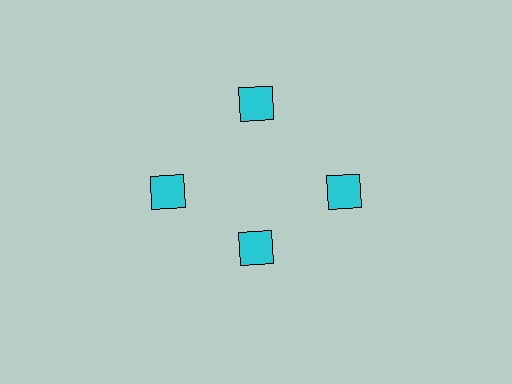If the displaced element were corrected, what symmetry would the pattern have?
It would have 4-fold rotational symmetry — the pattern would map onto itself every 90 degrees.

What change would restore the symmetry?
The symmetry would be restored by moving it outward, back onto the ring so that all 4 diamonds sit at equal angles and equal distance from the center.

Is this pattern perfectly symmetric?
No. The 4 cyan diamonds are arranged in a ring, but one element near the 6 o'clock position is pulled inward toward the center, breaking the 4-fold rotational symmetry.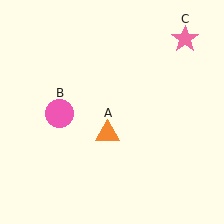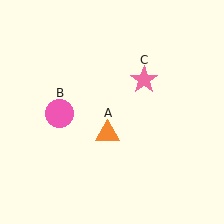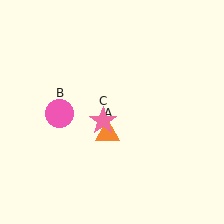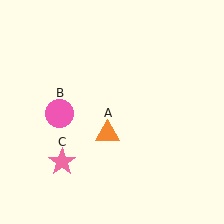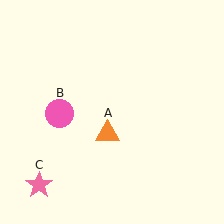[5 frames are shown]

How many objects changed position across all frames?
1 object changed position: pink star (object C).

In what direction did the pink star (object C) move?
The pink star (object C) moved down and to the left.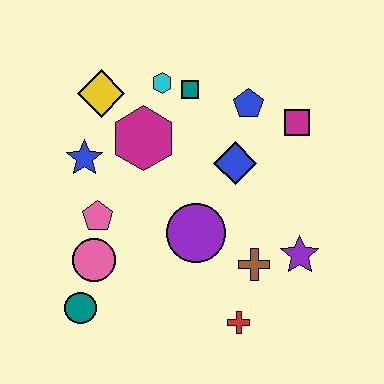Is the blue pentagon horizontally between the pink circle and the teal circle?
No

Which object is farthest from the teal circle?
The magenta square is farthest from the teal circle.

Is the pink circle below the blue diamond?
Yes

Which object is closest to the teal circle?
The pink circle is closest to the teal circle.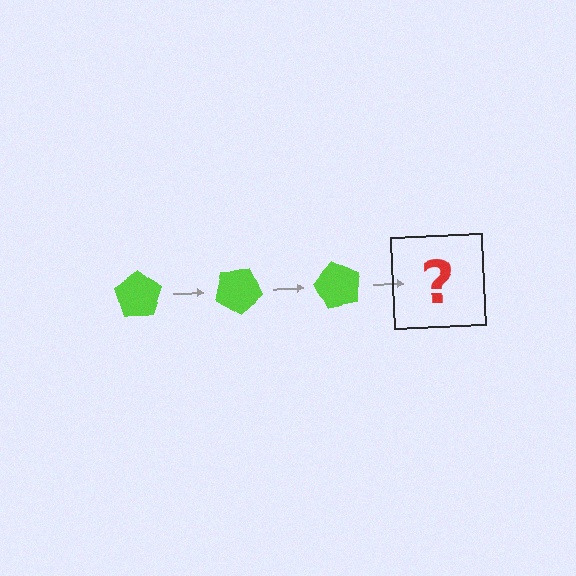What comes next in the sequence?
The next element should be a lime pentagon rotated 90 degrees.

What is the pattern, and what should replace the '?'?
The pattern is that the pentagon rotates 30 degrees each step. The '?' should be a lime pentagon rotated 90 degrees.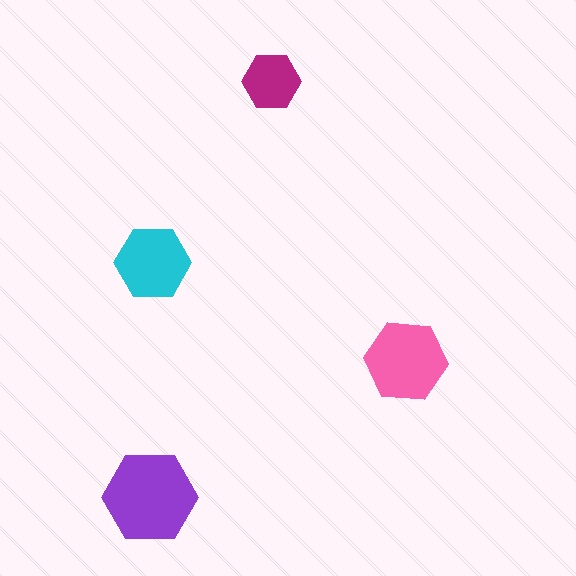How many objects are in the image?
There are 4 objects in the image.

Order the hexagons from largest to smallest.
the purple one, the pink one, the cyan one, the magenta one.